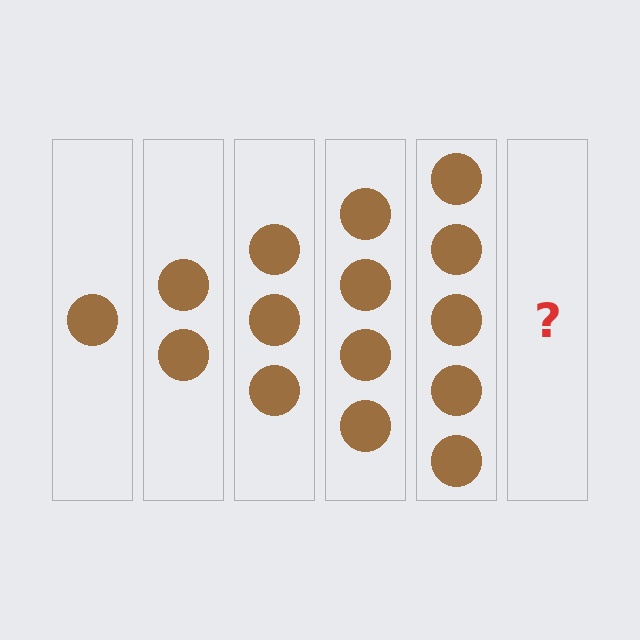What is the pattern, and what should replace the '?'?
The pattern is that each step adds one more circle. The '?' should be 6 circles.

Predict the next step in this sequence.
The next step is 6 circles.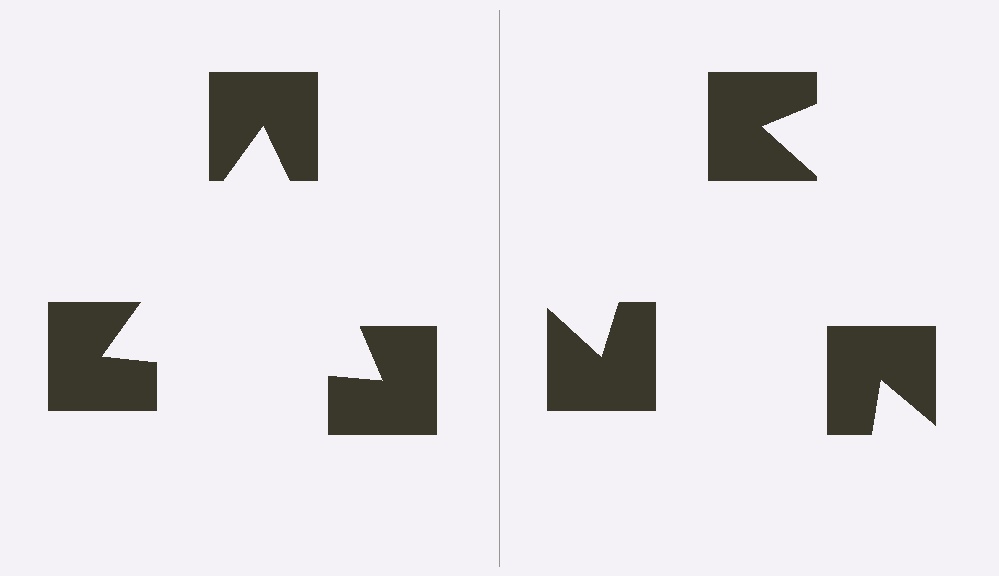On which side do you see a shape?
An illusory triangle appears on the left side. On the right side the wedge cuts are rotated, so no coherent shape forms.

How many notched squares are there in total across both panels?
6 — 3 on each side.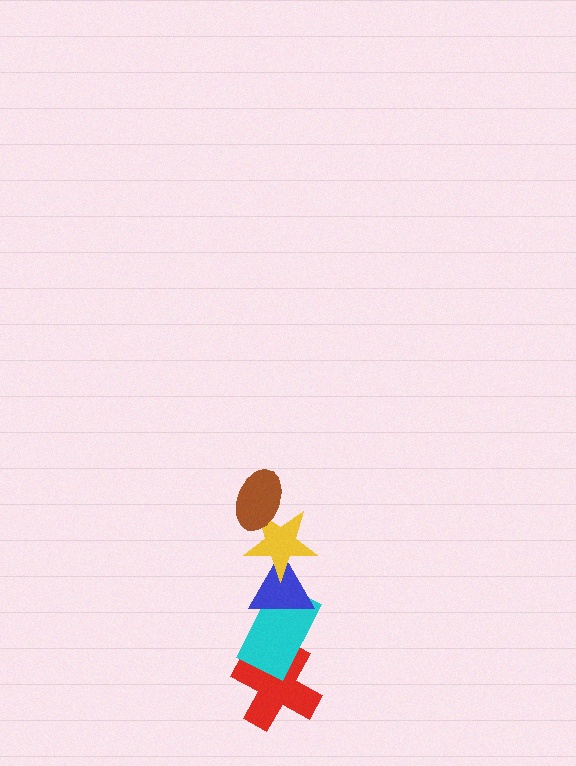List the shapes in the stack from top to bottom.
From top to bottom: the brown ellipse, the yellow star, the blue triangle, the cyan rectangle, the red cross.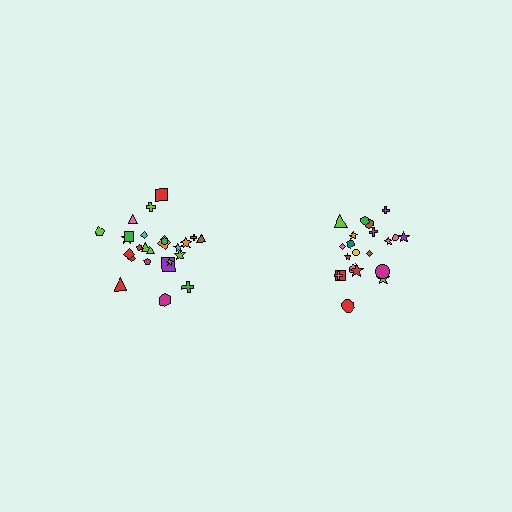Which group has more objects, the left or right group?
The left group.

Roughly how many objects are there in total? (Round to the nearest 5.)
Roughly 45 objects in total.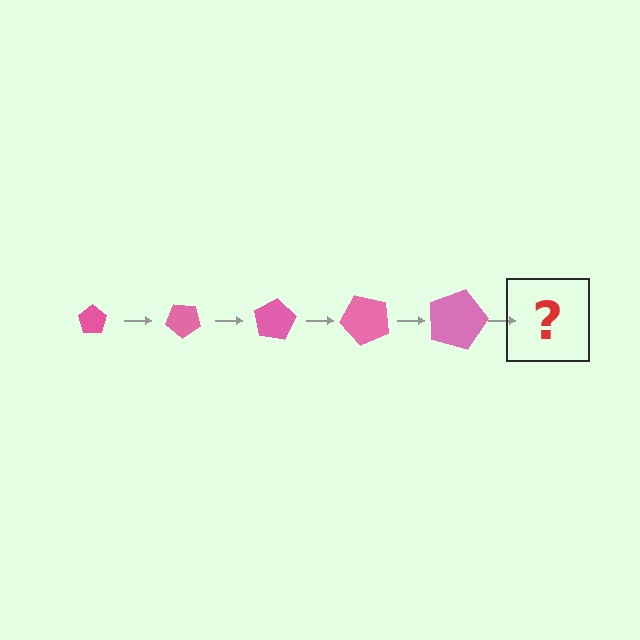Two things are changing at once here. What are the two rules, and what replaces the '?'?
The two rules are that the pentagon grows larger each step and it rotates 40 degrees each step. The '?' should be a pentagon, larger than the previous one and rotated 200 degrees from the start.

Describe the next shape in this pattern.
It should be a pentagon, larger than the previous one and rotated 200 degrees from the start.